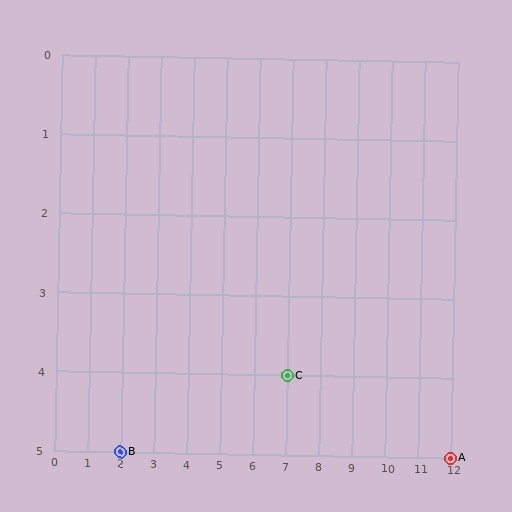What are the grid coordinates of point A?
Point A is at grid coordinates (12, 5).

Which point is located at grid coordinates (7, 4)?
Point C is at (7, 4).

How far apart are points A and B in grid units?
Points A and B are 10 columns apart.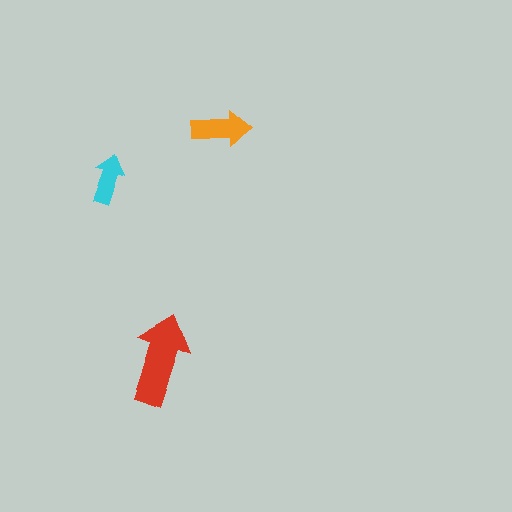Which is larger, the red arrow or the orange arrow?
The red one.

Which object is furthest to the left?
The cyan arrow is leftmost.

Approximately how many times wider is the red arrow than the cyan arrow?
About 2 times wider.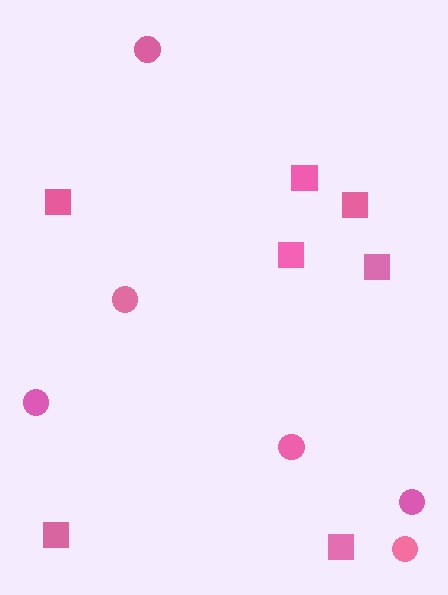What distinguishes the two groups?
There are 2 groups: one group of circles (6) and one group of squares (7).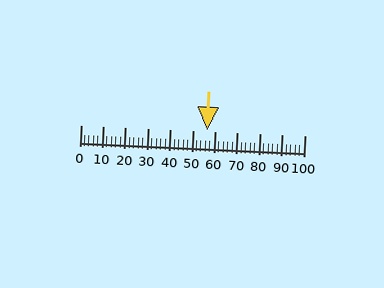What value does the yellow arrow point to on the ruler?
The yellow arrow points to approximately 56.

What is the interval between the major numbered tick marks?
The major tick marks are spaced 10 units apart.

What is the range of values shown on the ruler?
The ruler shows values from 0 to 100.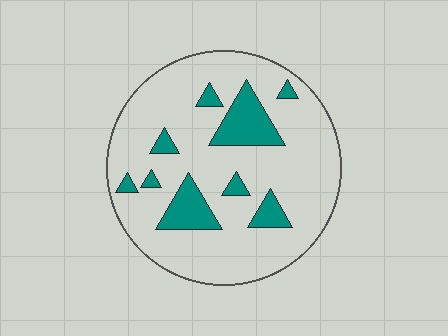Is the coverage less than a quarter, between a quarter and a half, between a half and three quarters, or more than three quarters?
Less than a quarter.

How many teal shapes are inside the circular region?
9.